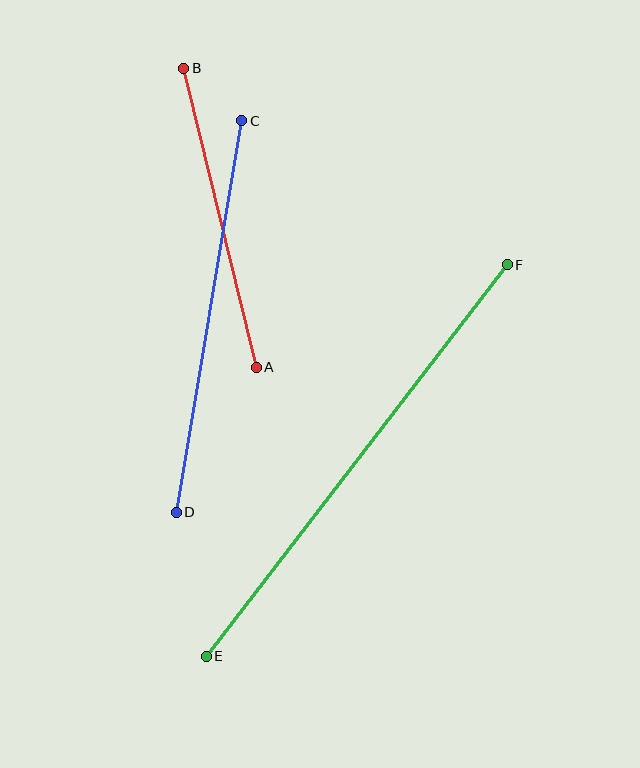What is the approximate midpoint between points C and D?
The midpoint is at approximately (209, 316) pixels.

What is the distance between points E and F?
The distance is approximately 494 pixels.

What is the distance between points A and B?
The distance is approximately 307 pixels.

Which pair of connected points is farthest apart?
Points E and F are farthest apart.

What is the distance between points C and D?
The distance is approximately 397 pixels.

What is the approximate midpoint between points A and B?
The midpoint is at approximately (220, 218) pixels.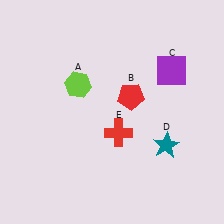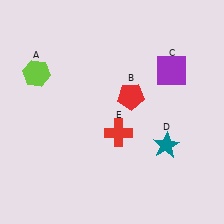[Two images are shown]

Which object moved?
The lime hexagon (A) moved left.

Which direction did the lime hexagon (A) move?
The lime hexagon (A) moved left.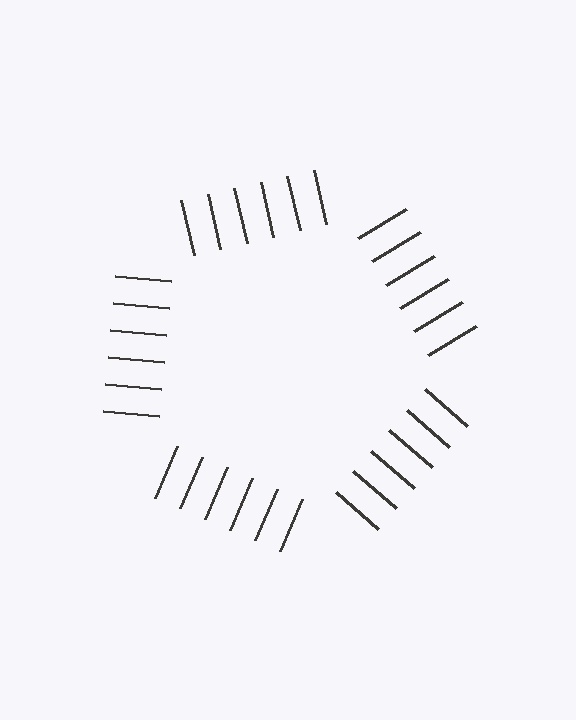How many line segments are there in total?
30 — 6 along each of the 5 edges.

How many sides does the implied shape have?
5 sides — the line-ends trace a pentagon.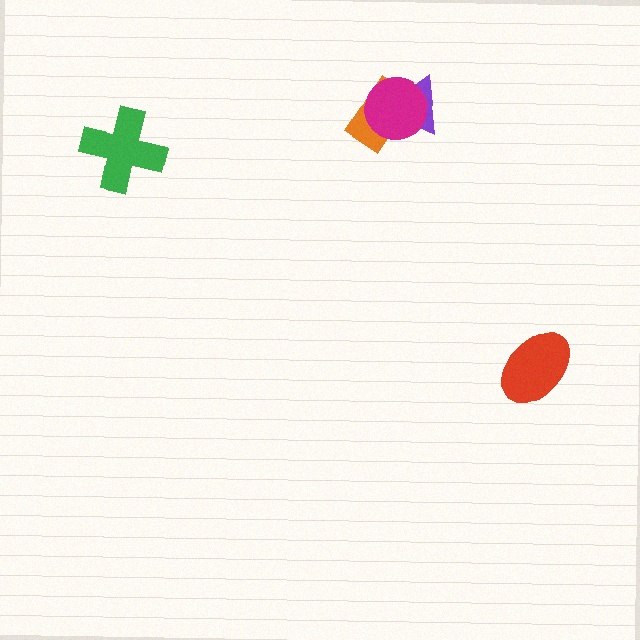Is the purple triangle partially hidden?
Yes, it is partially covered by another shape.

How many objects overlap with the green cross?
0 objects overlap with the green cross.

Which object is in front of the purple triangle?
The magenta circle is in front of the purple triangle.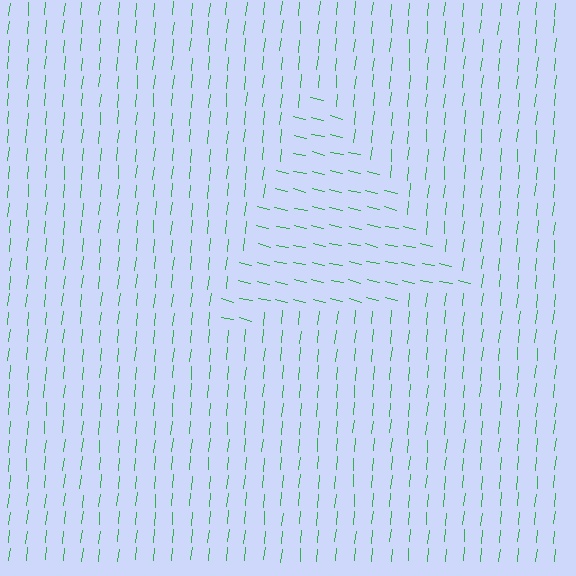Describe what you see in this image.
The image is filled with small green line segments. A triangle region in the image has lines oriented differently from the surrounding lines, creating a visible texture boundary.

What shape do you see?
I see a triangle.